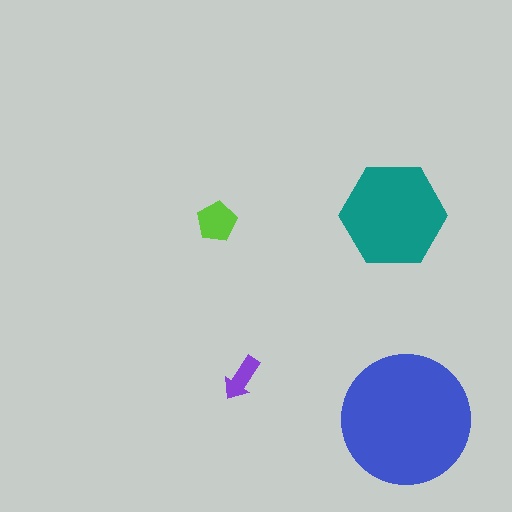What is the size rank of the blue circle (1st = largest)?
1st.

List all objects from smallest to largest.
The purple arrow, the lime pentagon, the teal hexagon, the blue circle.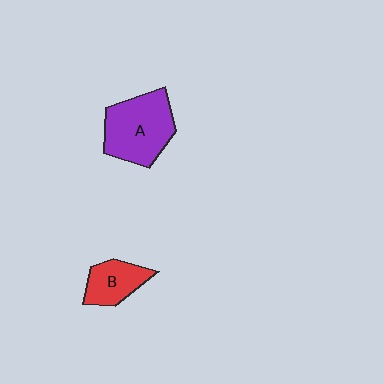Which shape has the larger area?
Shape A (purple).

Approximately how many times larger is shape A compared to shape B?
Approximately 1.8 times.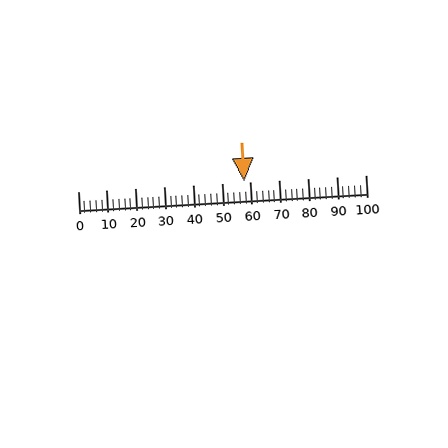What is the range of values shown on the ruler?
The ruler shows values from 0 to 100.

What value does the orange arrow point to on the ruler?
The orange arrow points to approximately 58.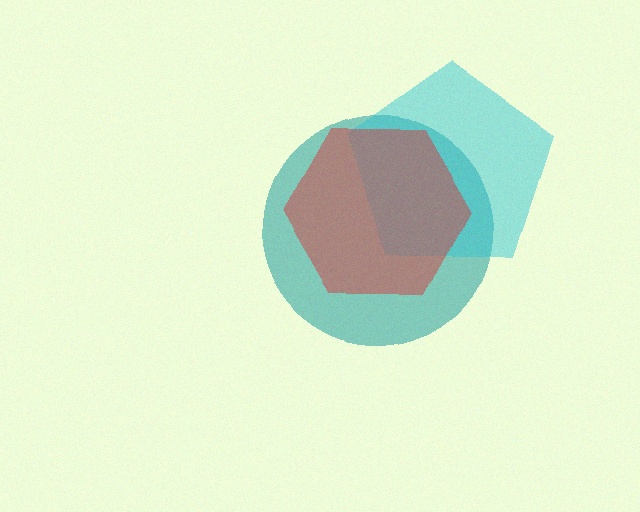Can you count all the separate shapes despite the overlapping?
Yes, there are 3 separate shapes.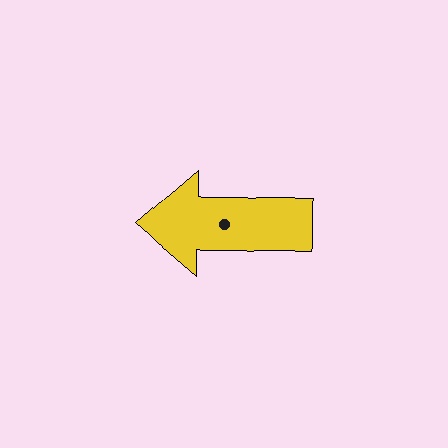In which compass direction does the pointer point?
West.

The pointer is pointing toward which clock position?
Roughly 9 o'clock.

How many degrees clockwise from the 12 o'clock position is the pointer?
Approximately 270 degrees.